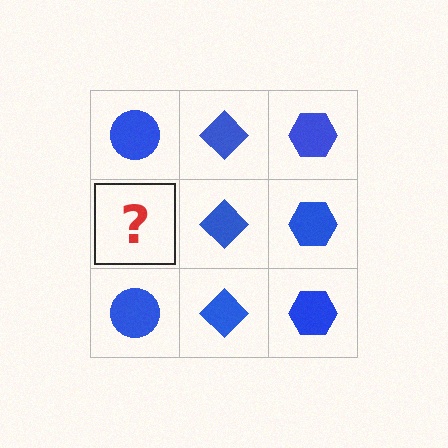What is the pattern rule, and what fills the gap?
The rule is that each column has a consistent shape. The gap should be filled with a blue circle.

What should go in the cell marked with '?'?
The missing cell should contain a blue circle.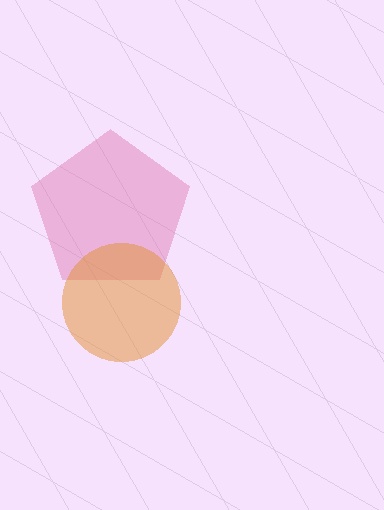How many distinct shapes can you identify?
There are 2 distinct shapes: a pink pentagon, an orange circle.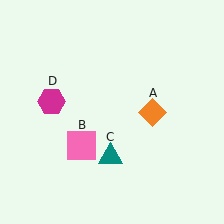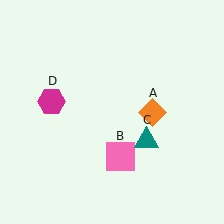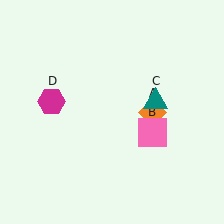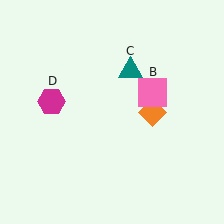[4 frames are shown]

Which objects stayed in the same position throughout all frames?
Orange diamond (object A) and magenta hexagon (object D) remained stationary.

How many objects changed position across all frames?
2 objects changed position: pink square (object B), teal triangle (object C).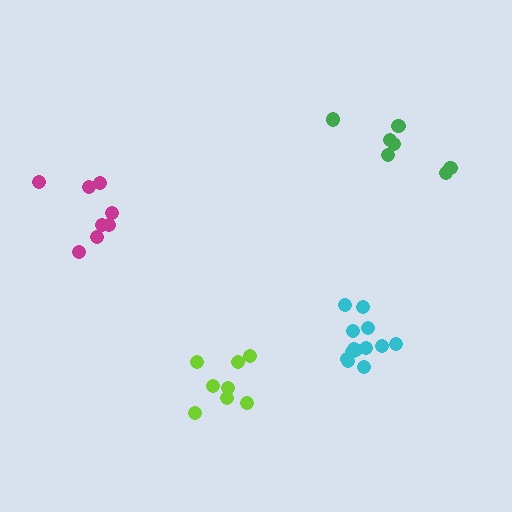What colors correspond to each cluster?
The clusters are colored: green, cyan, magenta, lime.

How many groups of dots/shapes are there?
There are 4 groups.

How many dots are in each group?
Group 1: 7 dots, Group 2: 13 dots, Group 3: 8 dots, Group 4: 8 dots (36 total).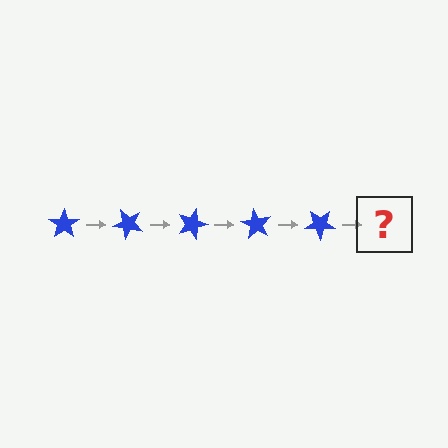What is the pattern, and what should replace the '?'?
The pattern is that the star rotates 45 degrees each step. The '?' should be a blue star rotated 225 degrees.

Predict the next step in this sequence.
The next step is a blue star rotated 225 degrees.